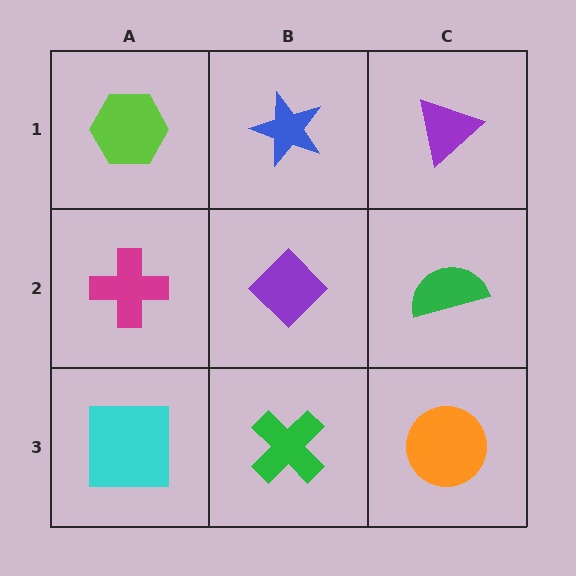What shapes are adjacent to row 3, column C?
A green semicircle (row 2, column C), a green cross (row 3, column B).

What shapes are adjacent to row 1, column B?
A purple diamond (row 2, column B), a lime hexagon (row 1, column A), a purple triangle (row 1, column C).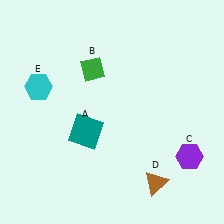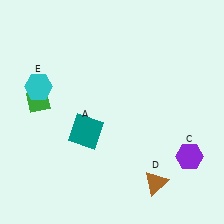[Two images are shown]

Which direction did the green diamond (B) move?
The green diamond (B) moved left.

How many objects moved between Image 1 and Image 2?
1 object moved between the two images.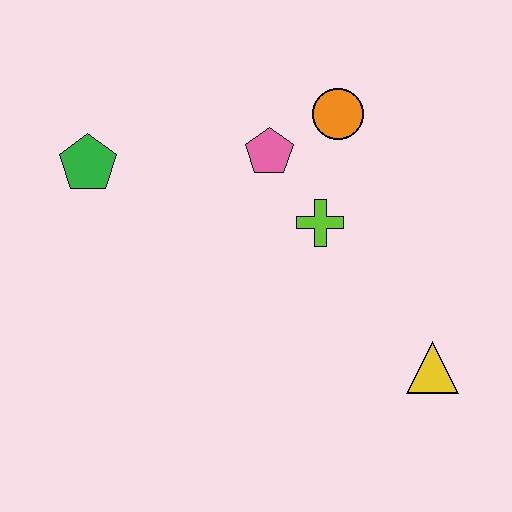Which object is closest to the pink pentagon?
The orange circle is closest to the pink pentagon.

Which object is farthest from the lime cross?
The green pentagon is farthest from the lime cross.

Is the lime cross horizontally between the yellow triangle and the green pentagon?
Yes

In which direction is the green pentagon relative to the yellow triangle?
The green pentagon is to the left of the yellow triangle.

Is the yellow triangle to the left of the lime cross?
No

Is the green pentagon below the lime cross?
No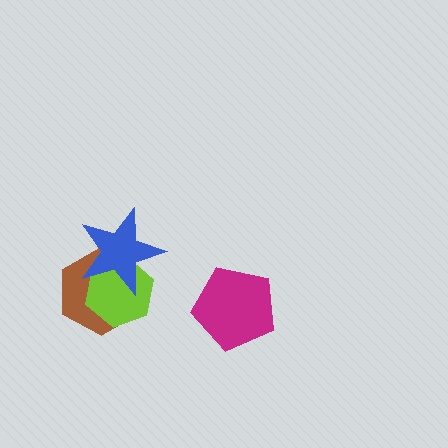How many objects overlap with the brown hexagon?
2 objects overlap with the brown hexagon.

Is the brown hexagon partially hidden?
Yes, it is partially covered by another shape.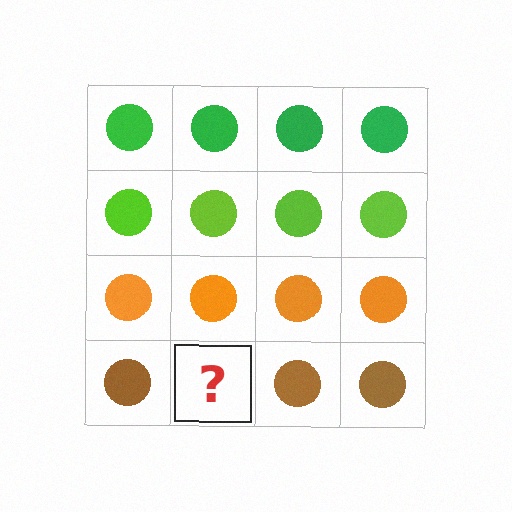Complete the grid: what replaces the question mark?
The question mark should be replaced with a brown circle.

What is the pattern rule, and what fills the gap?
The rule is that each row has a consistent color. The gap should be filled with a brown circle.